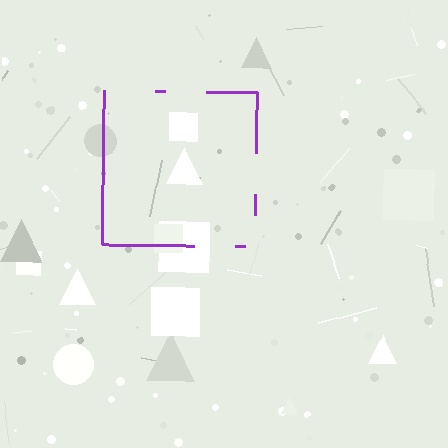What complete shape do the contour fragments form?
The contour fragments form a square.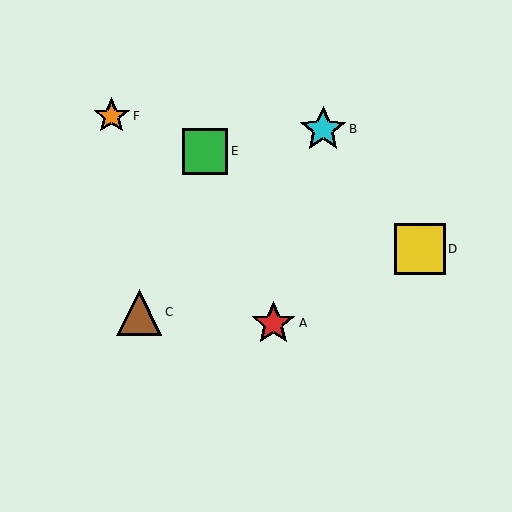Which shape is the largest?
The yellow square (labeled D) is the largest.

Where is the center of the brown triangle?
The center of the brown triangle is at (139, 312).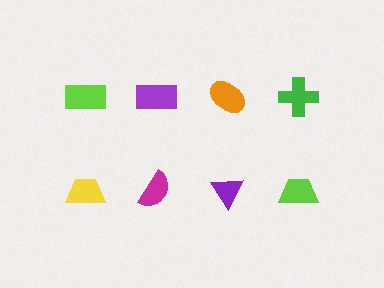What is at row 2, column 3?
A purple triangle.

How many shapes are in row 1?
4 shapes.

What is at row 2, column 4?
A lime trapezoid.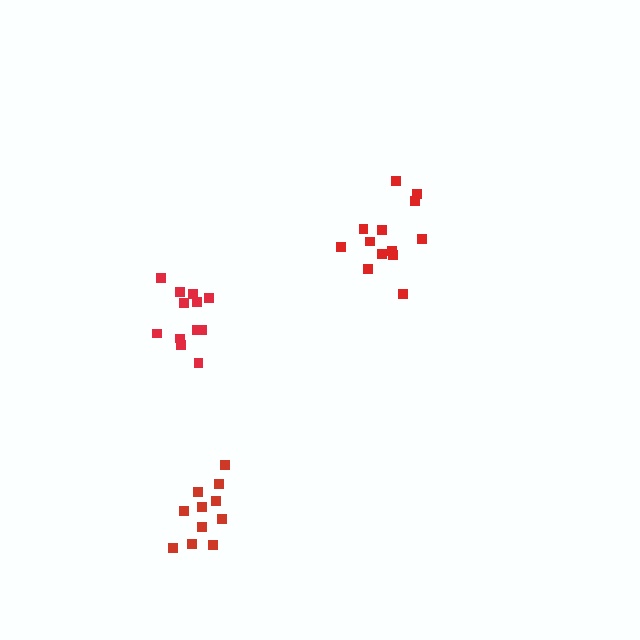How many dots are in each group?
Group 1: 13 dots, Group 2: 12 dots, Group 3: 11 dots (36 total).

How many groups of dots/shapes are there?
There are 3 groups.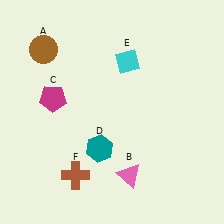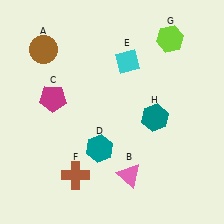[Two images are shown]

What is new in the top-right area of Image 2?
A lime hexagon (G) was added in the top-right area of Image 2.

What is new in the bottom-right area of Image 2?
A teal hexagon (H) was added in the bottom-right area of Image 2.